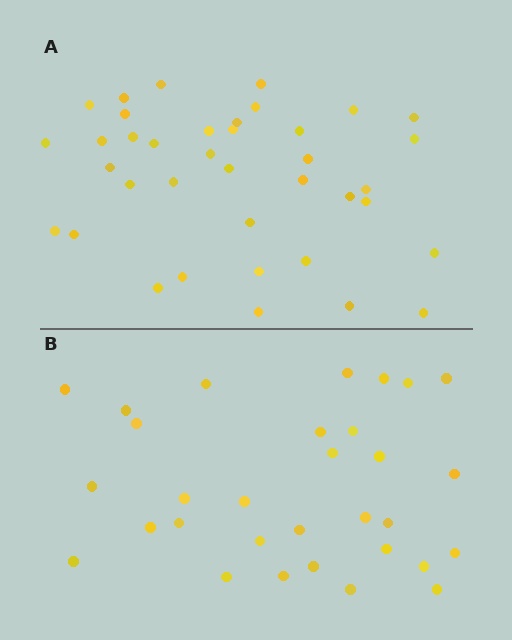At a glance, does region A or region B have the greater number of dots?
Region A (the top region) has more dots.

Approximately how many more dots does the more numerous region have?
Region A has roughly 8 or so more dots than region B.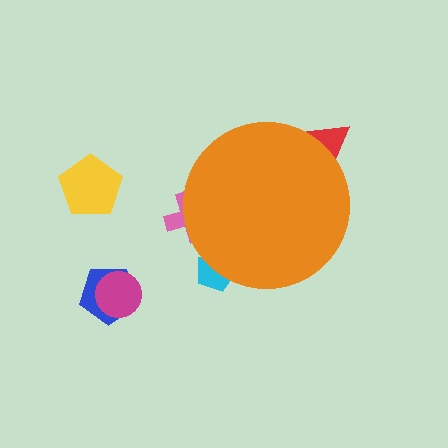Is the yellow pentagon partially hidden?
No, the yellow pentagon is fully visible.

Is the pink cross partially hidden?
Yes, the pink cross is partially hidden behind the orange circle.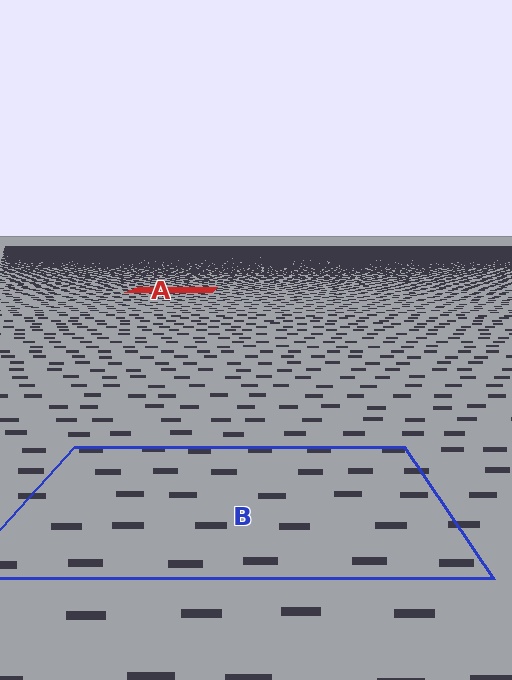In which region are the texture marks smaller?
The texture marks are smaller in region A, because it is farther away.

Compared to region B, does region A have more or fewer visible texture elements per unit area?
Region A has more texture elements per unit area — they are packed more densely because it is farther away.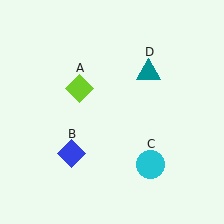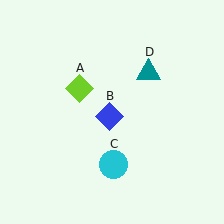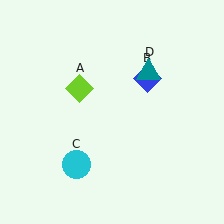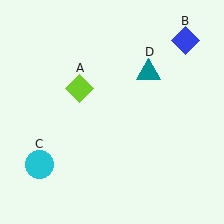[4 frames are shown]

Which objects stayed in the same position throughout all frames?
Lime diamond (object A) and teal triangle (object D) remained stationary.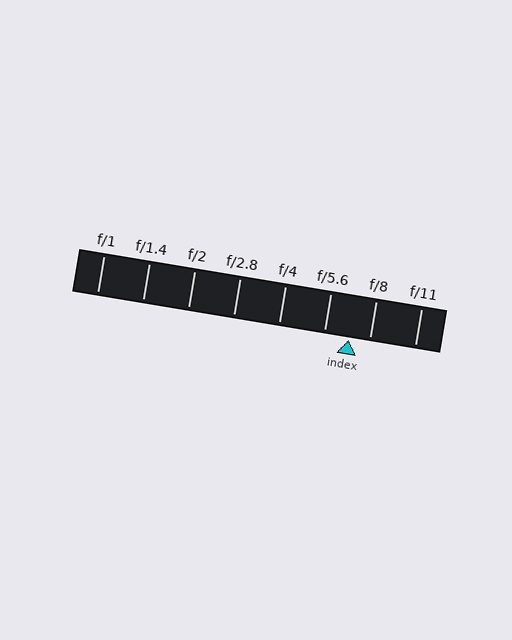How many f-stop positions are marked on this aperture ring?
There are 8 f-stop positions marked.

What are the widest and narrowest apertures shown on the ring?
The widest aperture shown is f/1 and the narrowest is f/11.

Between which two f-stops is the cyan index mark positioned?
The index mark is between f/5.6 and f/8.